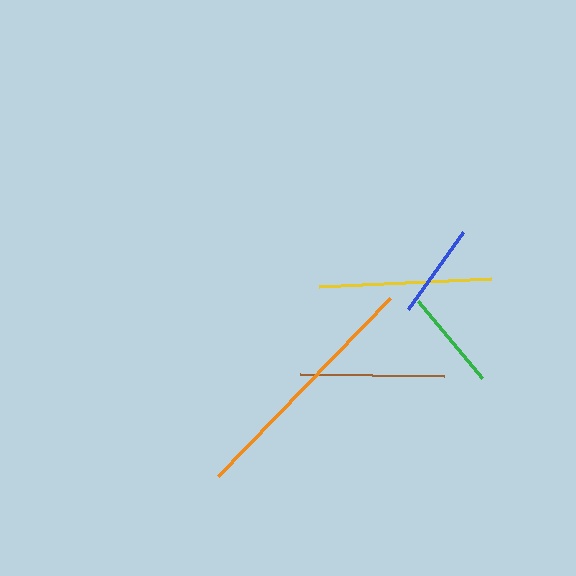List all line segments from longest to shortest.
From longest to shortest: orange, yellow, brown, green, blue.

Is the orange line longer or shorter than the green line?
The orange line is longer than the green line.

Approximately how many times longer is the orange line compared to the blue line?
The orange line is approximately 2.6 times the length of the blue line.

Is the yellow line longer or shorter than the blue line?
The yellow line is longer than the blue line.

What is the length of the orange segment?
The orange segment is approximately 247 pixels long.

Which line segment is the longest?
The orange line is the longest at approximately 247 pixels.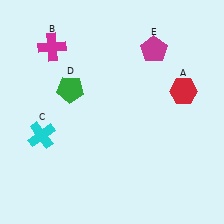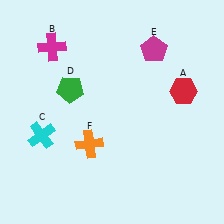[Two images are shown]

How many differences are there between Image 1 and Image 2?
There is 1 difference between the two images.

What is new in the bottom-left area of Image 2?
An orange cross (F) was added in the bottom-left area of Image 2.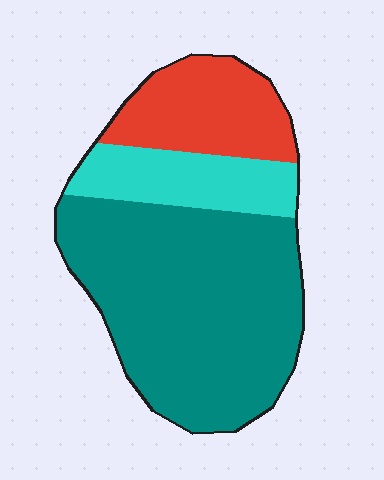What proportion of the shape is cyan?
Cyan takes up about one sixth (1/6) of the shape.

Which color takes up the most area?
Teal, at roughly 60%.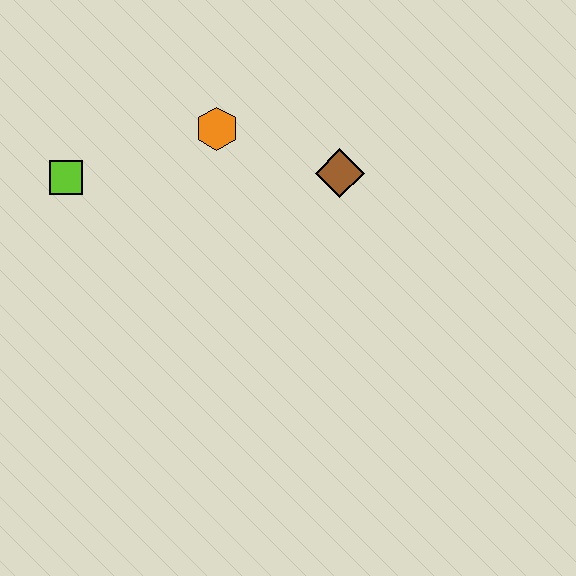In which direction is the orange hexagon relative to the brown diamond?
The orange hexagon is to the left of the brown diamond.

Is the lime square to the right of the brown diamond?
No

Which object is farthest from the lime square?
The brown diamond is farthest from the lime square.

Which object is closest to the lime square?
The orange hexagon is closest to the lime square.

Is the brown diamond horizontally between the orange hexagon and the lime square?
No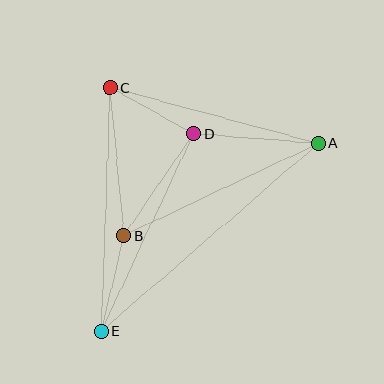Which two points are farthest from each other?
Points A and E are farthest from each other.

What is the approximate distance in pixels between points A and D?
The distance between A and D is approximately 124 pixels.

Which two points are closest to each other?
Points C and D are closest to each other.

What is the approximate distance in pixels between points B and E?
The distance between B and E is approximately 98 pixels.